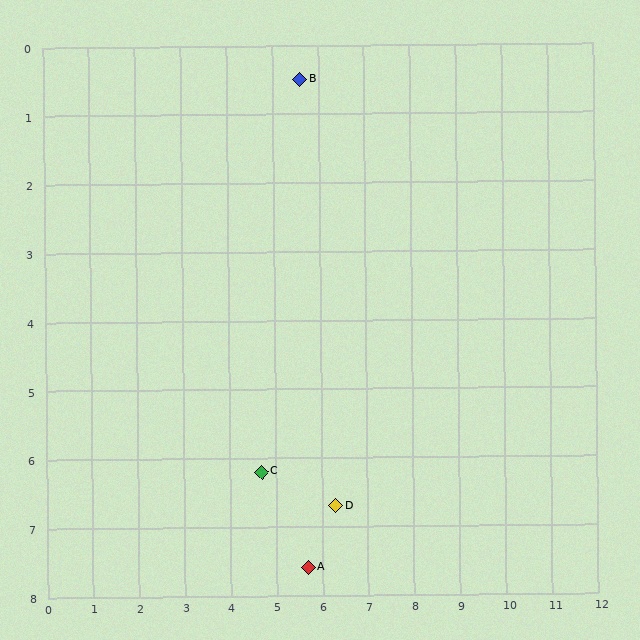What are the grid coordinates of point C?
Point C is at approximately (4.7, 6.2).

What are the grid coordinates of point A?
Point A is at approximately (5.7, 7.6).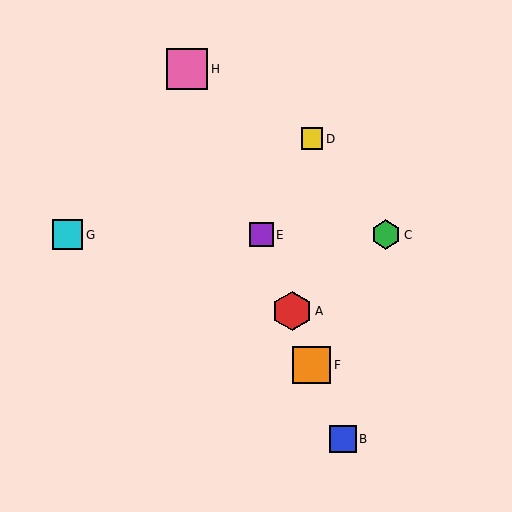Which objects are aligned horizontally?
Objects C, E, G are aligned horizontally.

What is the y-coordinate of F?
Object F is at y≈365.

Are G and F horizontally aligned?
No, G is at y≈235 and F is at y≈365.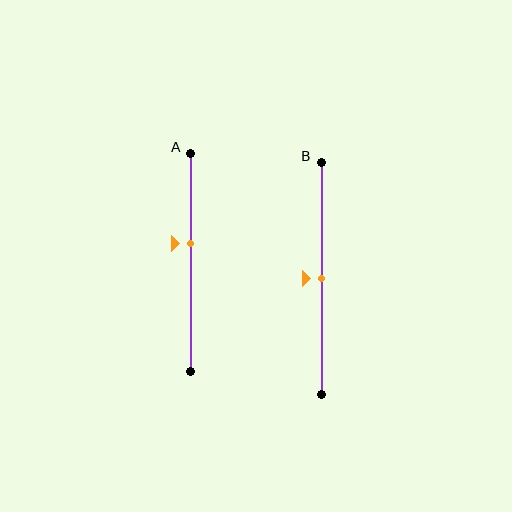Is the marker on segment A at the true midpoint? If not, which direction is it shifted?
No, the marker on segment A is shifted upward by about 9% of the segment length.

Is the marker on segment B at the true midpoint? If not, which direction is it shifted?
Yes, the marker on segment B is at the true midpoint.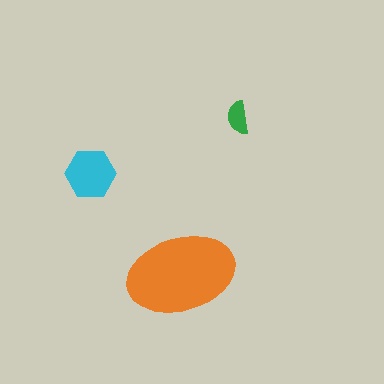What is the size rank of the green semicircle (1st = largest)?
3rd.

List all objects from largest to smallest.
The orange ellipse, the cyan hexagon, the green semicircle.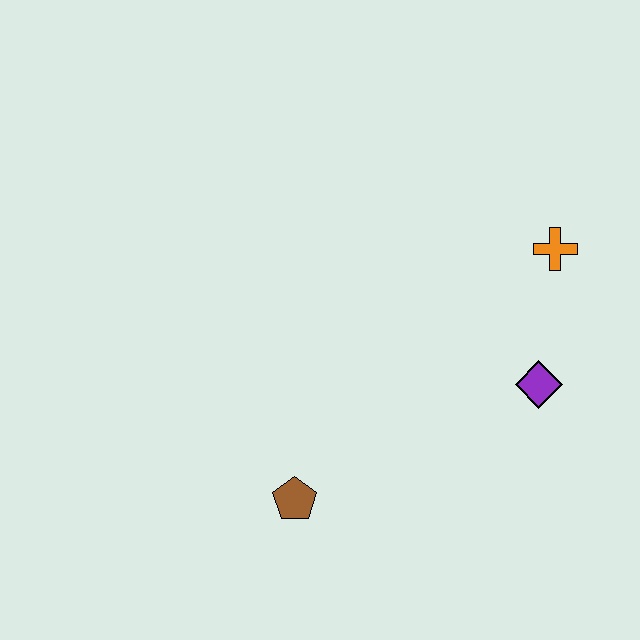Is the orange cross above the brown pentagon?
Yes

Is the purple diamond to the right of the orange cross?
No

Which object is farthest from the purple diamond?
The brown pentagon is farthest from the purple diamond.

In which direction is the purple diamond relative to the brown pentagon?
The purple diamond is to the right of the brown pentagon.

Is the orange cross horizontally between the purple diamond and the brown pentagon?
No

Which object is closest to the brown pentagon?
The purple diamond is closest to the brown pentagon.